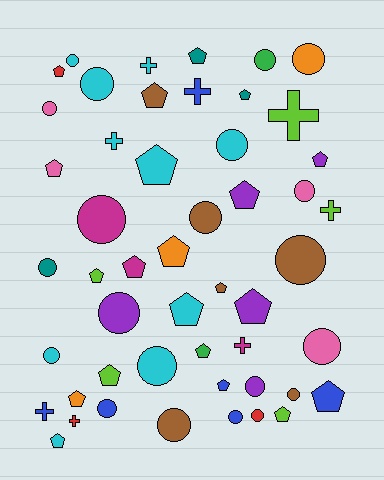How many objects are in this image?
There are 50 objects.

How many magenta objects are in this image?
There are 3 magenta objects.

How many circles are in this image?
There are 21 circles.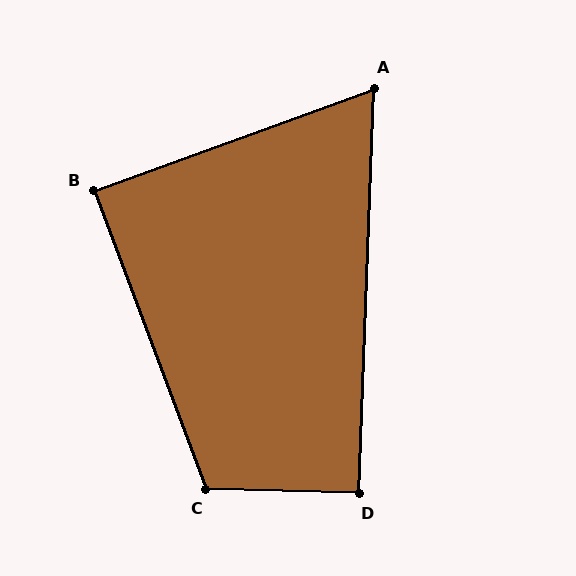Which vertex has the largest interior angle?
C, at approximately 112 degrees.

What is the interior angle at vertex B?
Approximately 90 degrees (approximately right).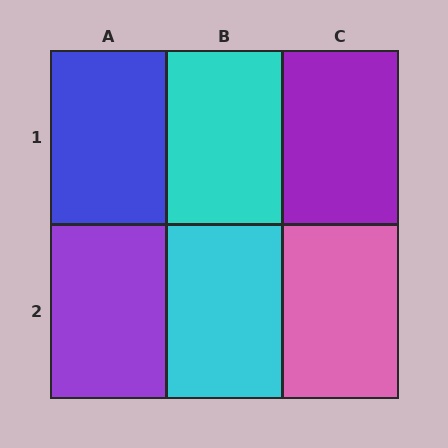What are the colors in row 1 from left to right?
Blue, cyan, purple.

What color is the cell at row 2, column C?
Pink.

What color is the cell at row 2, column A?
Purple.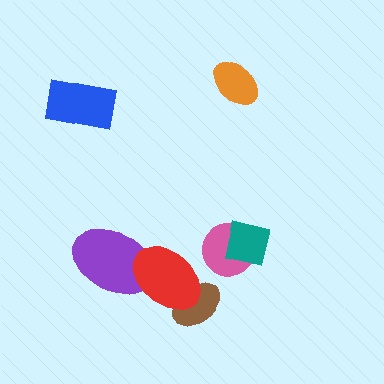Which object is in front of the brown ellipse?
The red ellipse is in front of the brown ellipse.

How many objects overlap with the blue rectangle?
0 objects overlap with the blue rectangle.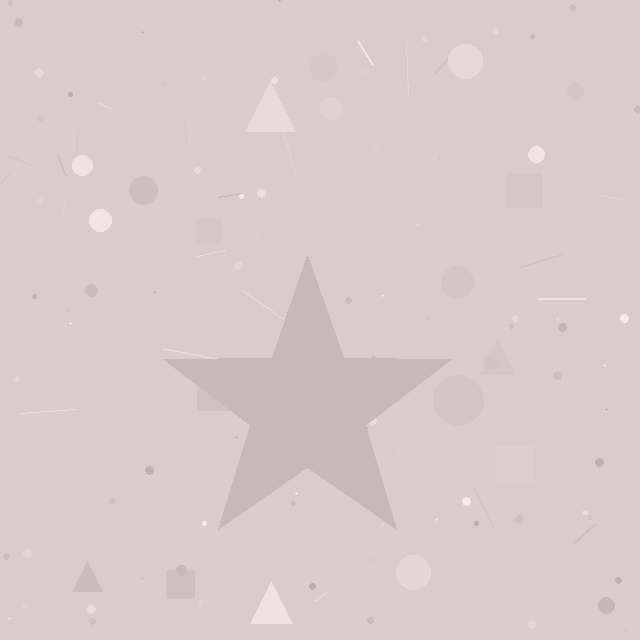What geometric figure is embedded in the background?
A star is embedded in the background.